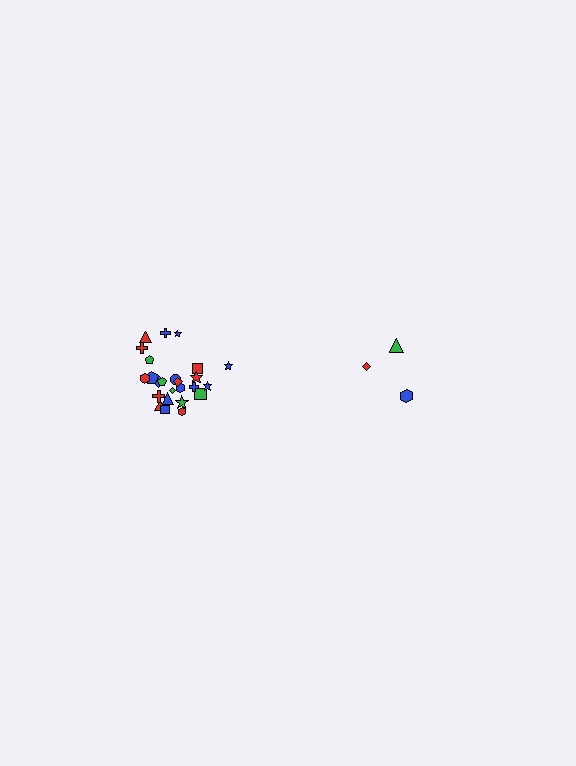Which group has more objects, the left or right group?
The left group.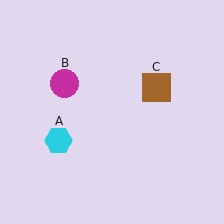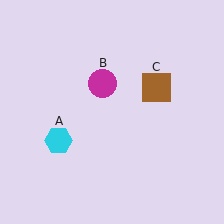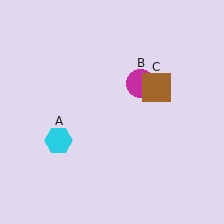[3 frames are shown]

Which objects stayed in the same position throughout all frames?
Cyan hexagon (object A) and brown square (object C) remained stationary.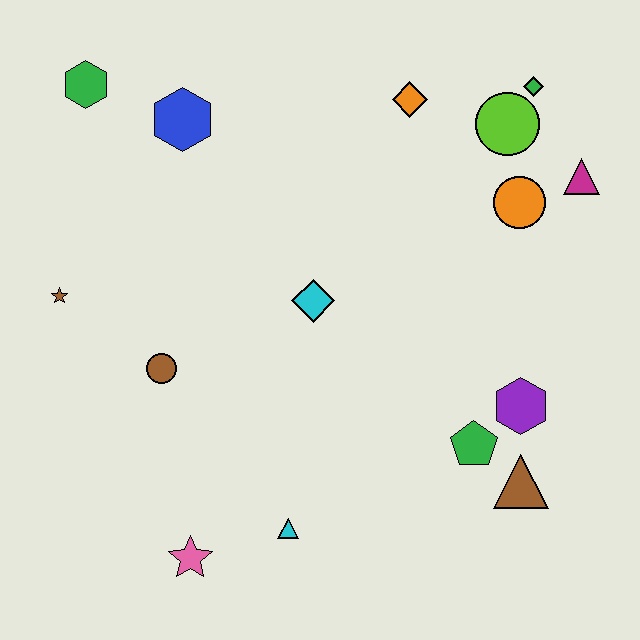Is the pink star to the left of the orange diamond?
Yes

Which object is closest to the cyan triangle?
The pink star is closest to the cyan triangle.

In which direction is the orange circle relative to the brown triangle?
The orange circle is above the brown triangle.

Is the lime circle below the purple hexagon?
No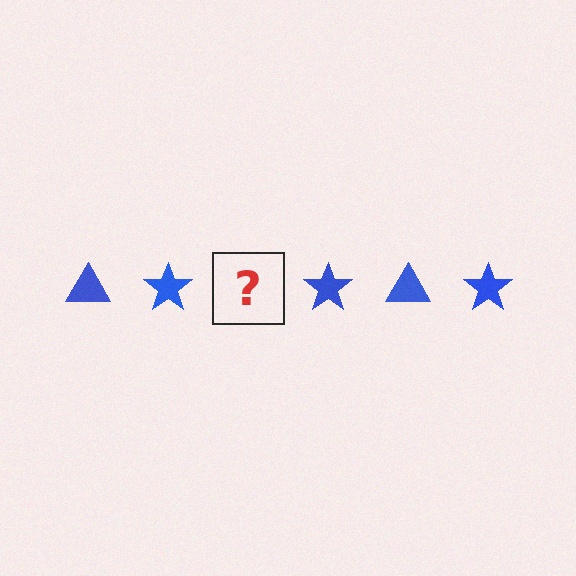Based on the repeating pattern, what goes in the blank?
The blank should be a blue triangle.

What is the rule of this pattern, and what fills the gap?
The rule is that the pattern cycles through triangle, star shapes in blue. The gap should be filled with a blue triangle.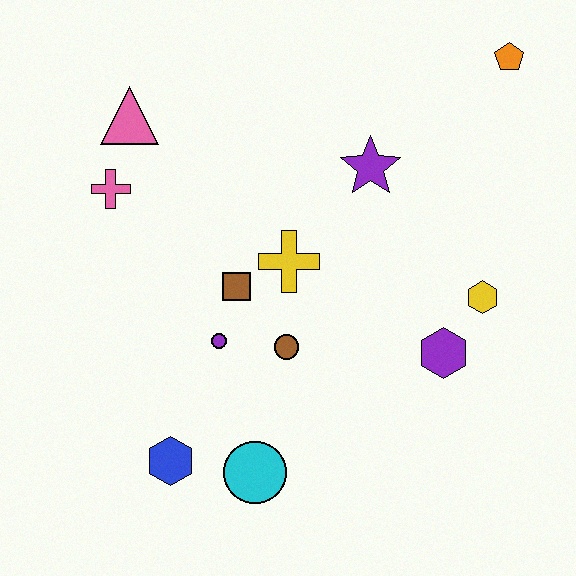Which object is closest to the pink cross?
The pink triangle is closest to the pink cross.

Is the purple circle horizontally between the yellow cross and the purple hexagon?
No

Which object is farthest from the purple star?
The blue hexagon is farthest from the purple star.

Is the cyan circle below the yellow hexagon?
Yes